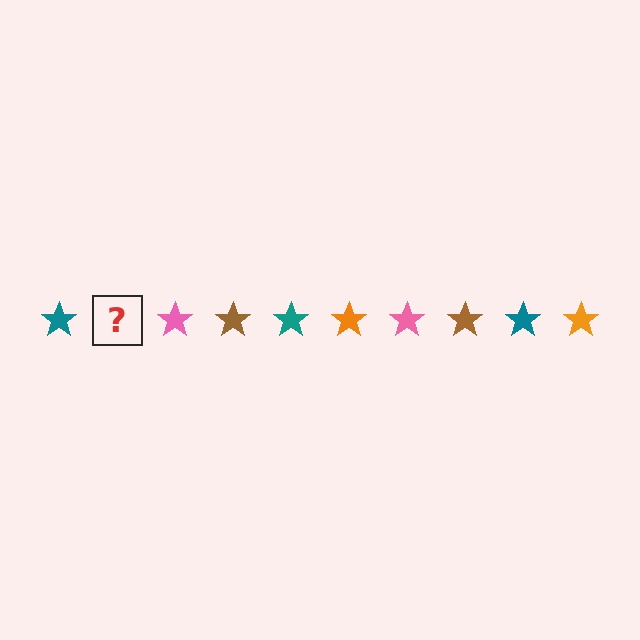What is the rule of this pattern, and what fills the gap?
The rule is that the pattern cycles through teal, orange, pink, brown stars. The gap should be filled with an orange star.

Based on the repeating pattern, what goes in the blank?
The blank should be an orange star.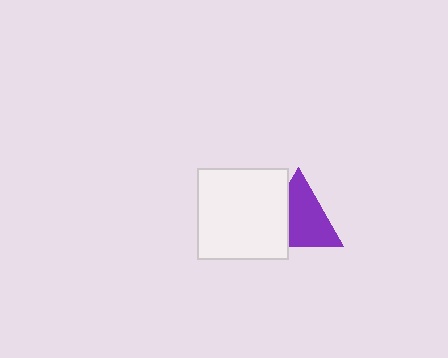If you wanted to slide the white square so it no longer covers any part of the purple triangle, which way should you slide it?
Slide it left — that is the most direct way to separate the two shapes.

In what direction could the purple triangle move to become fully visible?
The purple triangle could move right. That would shift it out from behind the white square entirely.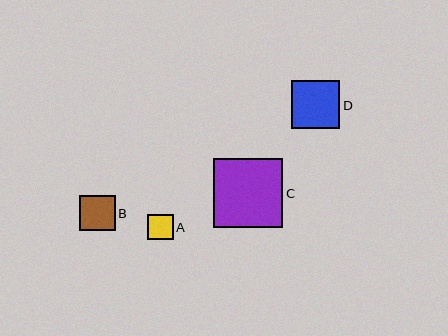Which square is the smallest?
Square A is the smallest with a size of approximately 26 pixels.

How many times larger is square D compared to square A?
Square D is approximately 1.9 times the size of square A.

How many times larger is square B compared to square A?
Square B is approximately 1.4 times the size of square A.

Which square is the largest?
Square C is the largest with a size of approximately 69 pixels.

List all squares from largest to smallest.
From largest to smallest: C, D, B, A.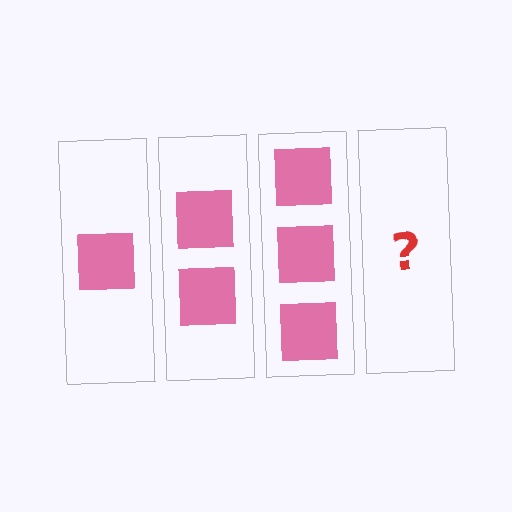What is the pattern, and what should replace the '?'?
The pattern is that each step adds one more square. The '?' should be 4 squares.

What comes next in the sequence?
The next element should be 4 squares.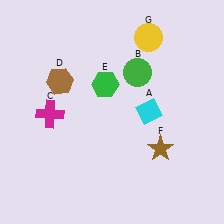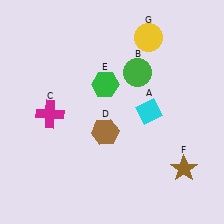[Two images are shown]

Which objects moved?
The objects that moved are: the brown hexagon (D), the brown star (F).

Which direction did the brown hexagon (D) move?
The brown hexagon (D) moved down.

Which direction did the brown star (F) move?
The brown star (F) moved right.